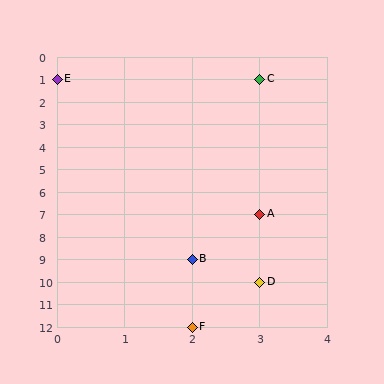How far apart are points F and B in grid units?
Points F and B are 3 rows apart.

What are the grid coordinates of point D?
Point D is at grid coordinates (3, 10).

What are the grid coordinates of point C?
Point C is at grid coordinates (3, 1).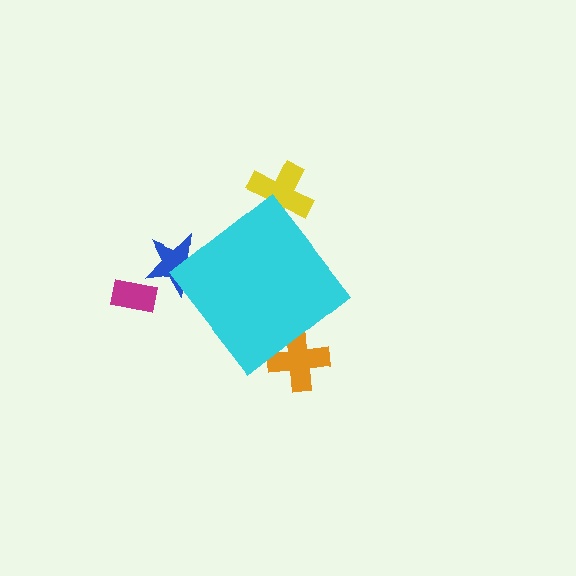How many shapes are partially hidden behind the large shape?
3 shapes are partially hidden.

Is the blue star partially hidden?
Yes, the blue star is partially hidden behind the cyan diamond.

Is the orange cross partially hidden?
Yes, the orange cross is partially hidden behind the cyan diamond.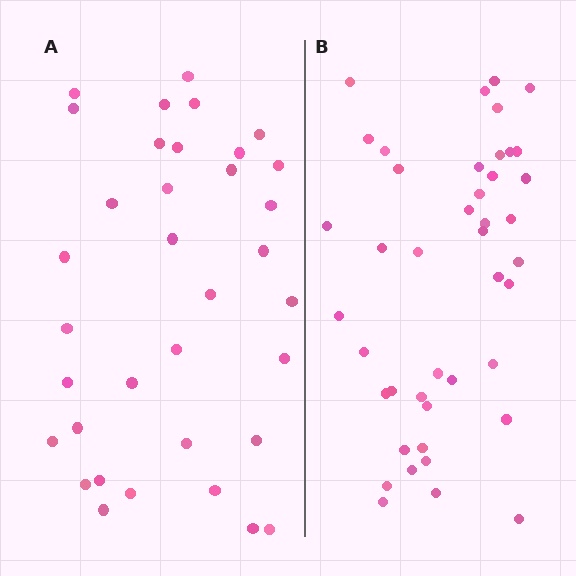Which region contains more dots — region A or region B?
Region B (the right region) has more dots.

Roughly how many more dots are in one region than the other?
Region B has roughly 8 or so more dots than region A.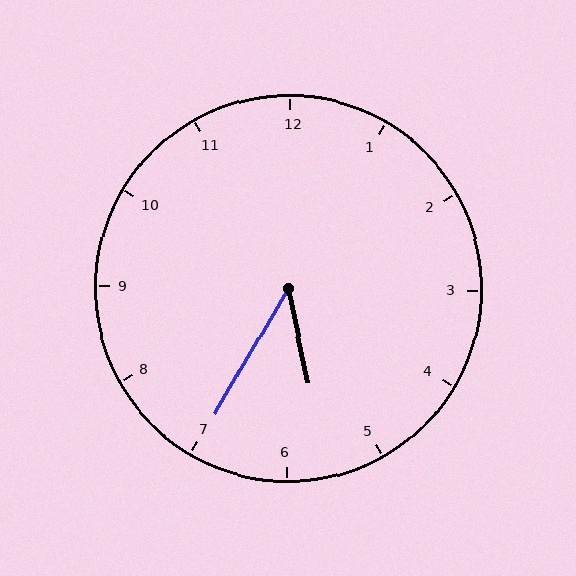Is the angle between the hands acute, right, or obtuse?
It is acute.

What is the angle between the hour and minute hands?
Approximately 42 degrees.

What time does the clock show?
5:35.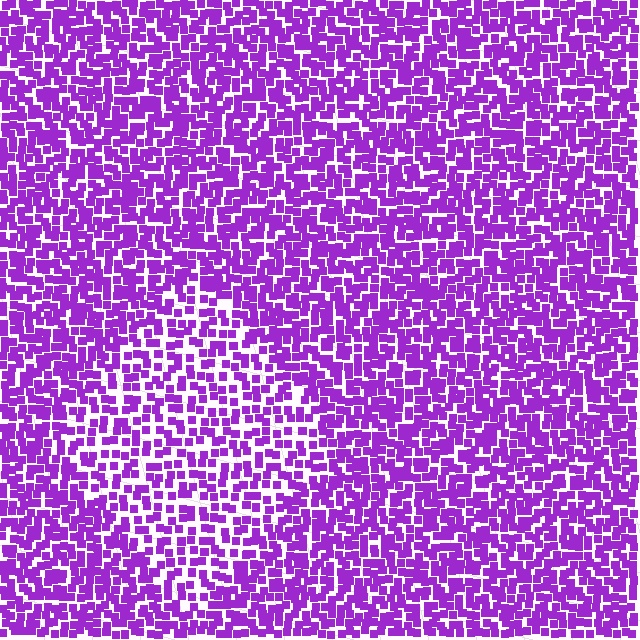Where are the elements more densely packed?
The elements are more densely packed outside the diamond boundary.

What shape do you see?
I see a diamond.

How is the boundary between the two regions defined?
The boundary is defined by a change in element density (approximately 1.6x ratio). All elements are the same color, size, and shape.